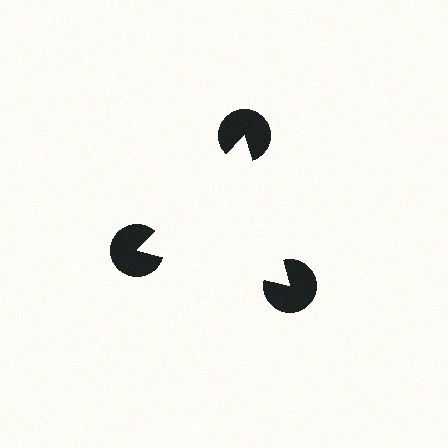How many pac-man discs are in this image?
There are 3 — one at each vertex of the illusory triangle.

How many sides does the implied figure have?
3 sides.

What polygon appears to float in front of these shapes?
An illusory triangle — its edges are inferred from the aligned wedge cuts in the pac-man discs, not physically drawn.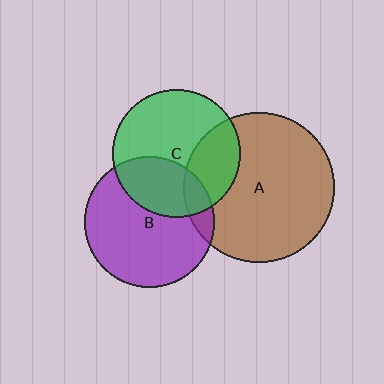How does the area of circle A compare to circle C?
Approximately 1.4 times.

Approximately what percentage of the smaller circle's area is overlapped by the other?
Approximately 30%.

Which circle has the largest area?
Circle A (brown).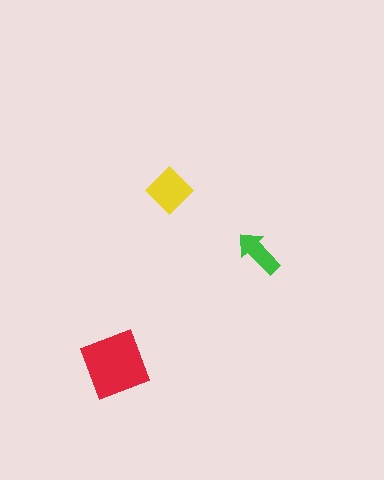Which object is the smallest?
The green arrow.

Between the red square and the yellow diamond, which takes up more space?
The red square.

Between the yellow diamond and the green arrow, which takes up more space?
The yellow diamond.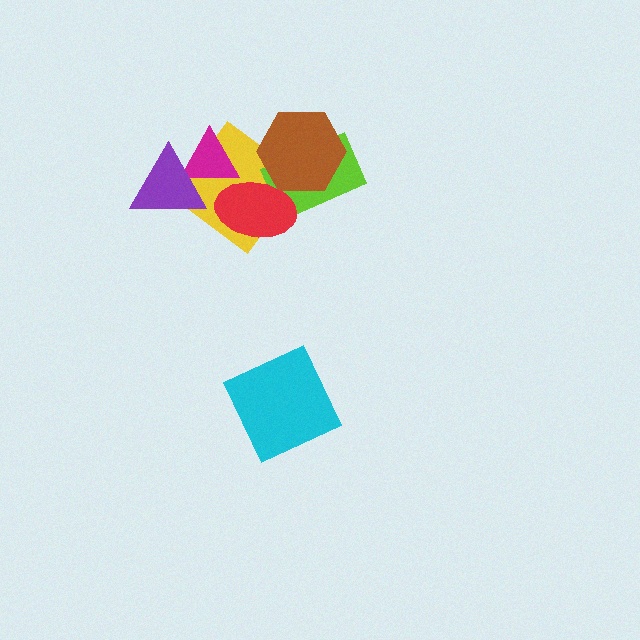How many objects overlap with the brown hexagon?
3 objects overlap with the brown hexagon.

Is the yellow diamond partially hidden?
Yes, it is partially covered by another shape.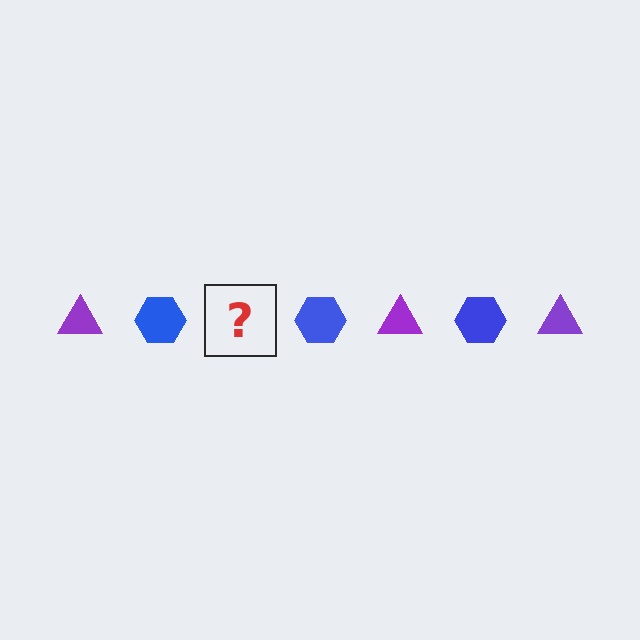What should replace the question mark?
The question mark should be replaced with a purple triangle.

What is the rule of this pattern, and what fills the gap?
The rule is that the pattern alternates between purple triangle and blue hexagon. The gap should be filled with a purple triangle.